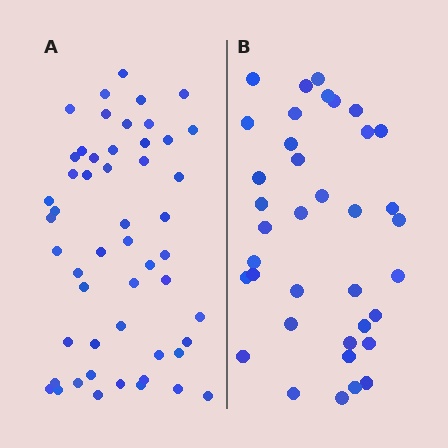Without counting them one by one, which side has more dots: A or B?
Region A (the left region) has more dots.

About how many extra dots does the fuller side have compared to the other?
Region A has approximately 15 more dots than region B.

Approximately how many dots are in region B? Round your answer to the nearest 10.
About 40 dots. (The exact count is 37, which rounds to 40.)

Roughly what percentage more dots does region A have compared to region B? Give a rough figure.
About 40% more.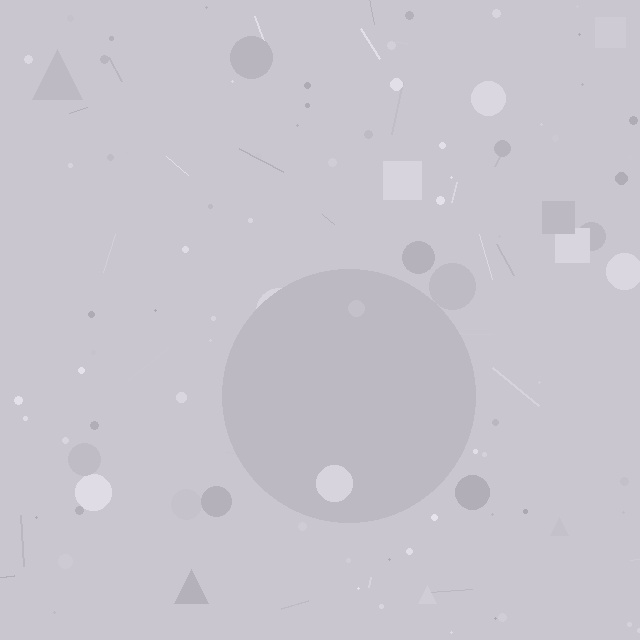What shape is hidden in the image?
A circle is hidden in the image.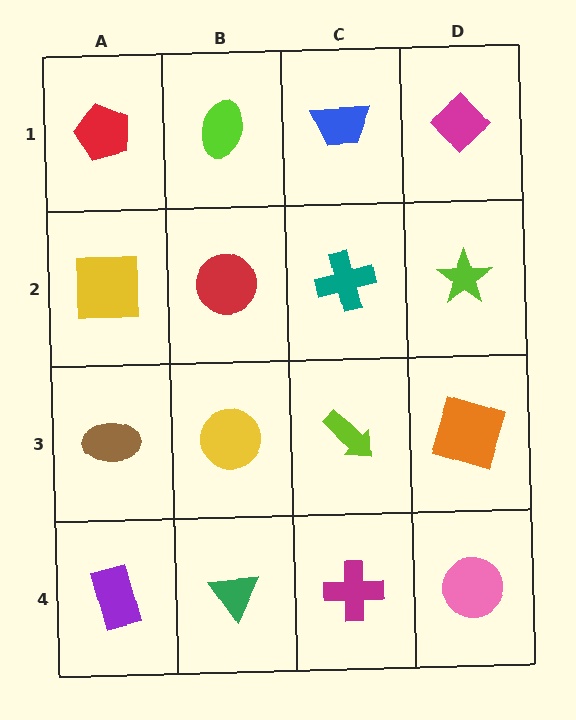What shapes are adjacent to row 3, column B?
A red circle (row 2, column B), a green triangle (row 4, column B), a brown ellipse (row 3, column A), a lime arrow (row 3, column C).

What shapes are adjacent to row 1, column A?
A yellow square (row 2, column A), a lime ellipse (row 1, column B).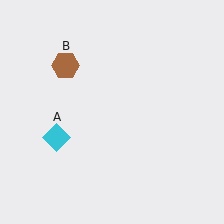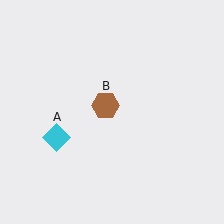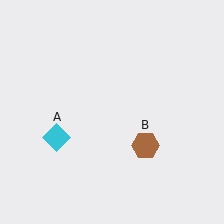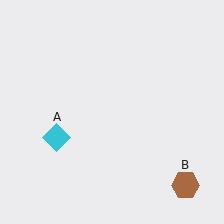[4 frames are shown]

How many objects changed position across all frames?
1 object changed position: brown hexagon (object B).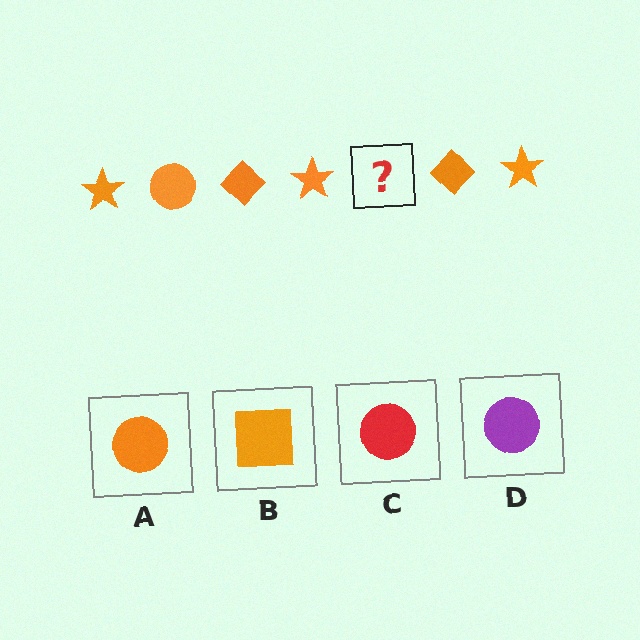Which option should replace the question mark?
Option A.